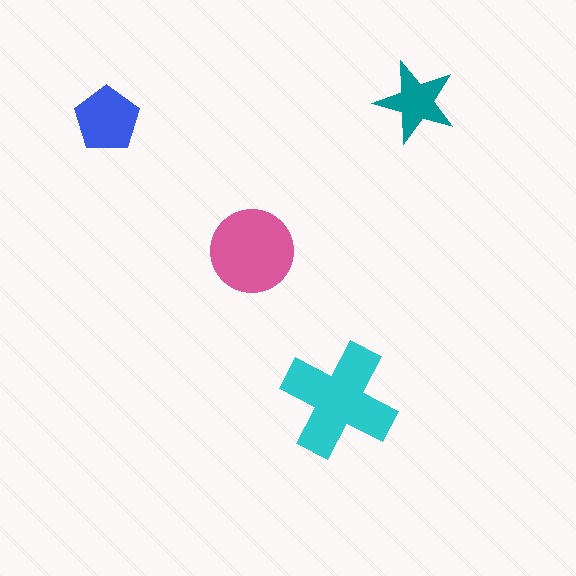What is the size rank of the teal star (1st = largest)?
4th.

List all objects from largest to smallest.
The cyan cross, the pink circle, the blue pentagon, the teal star.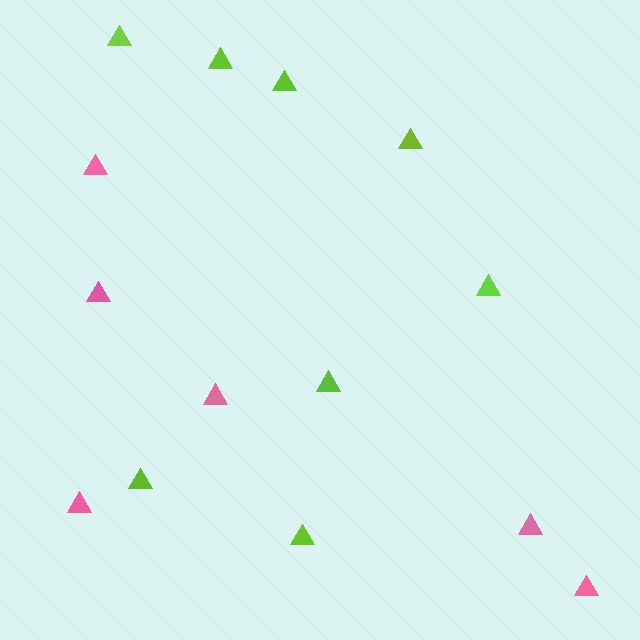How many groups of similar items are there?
There are 2 groups: one group of pink triangles (6) and one group of lime triangles (8).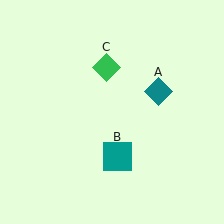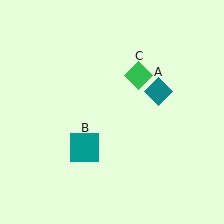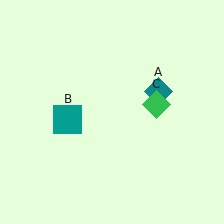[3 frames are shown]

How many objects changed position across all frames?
2 objects changed position: teal square (object B), green diamond (object C).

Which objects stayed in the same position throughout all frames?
Teal diamond (object A) remained stationary.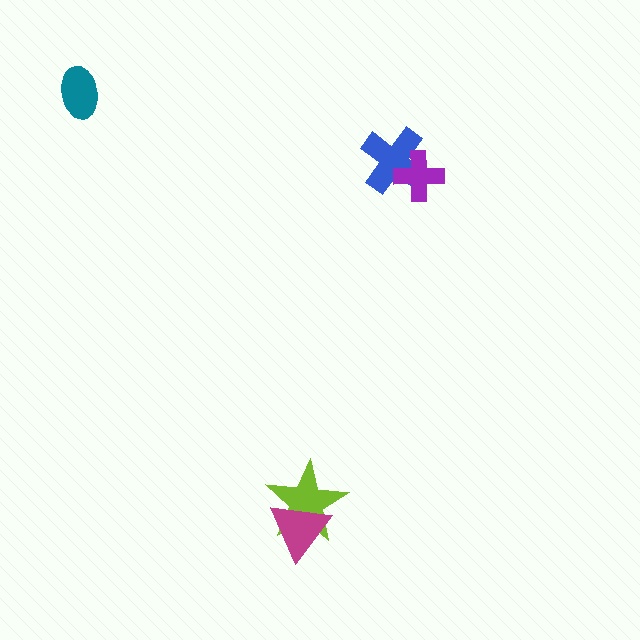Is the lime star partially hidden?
Yes, it is partially covered by another shape.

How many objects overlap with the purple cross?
1 object overlaps with the purple cross.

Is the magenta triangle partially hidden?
No, no other shape covers it.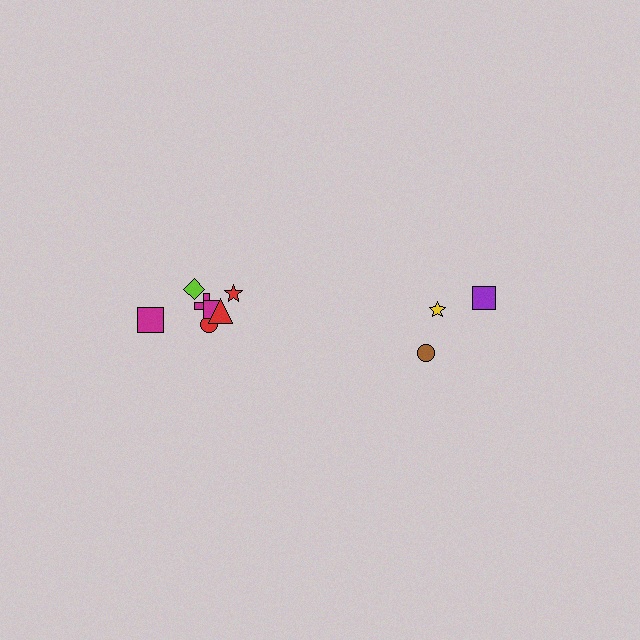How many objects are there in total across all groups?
There are 10 objects.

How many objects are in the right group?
There are 3 objects.